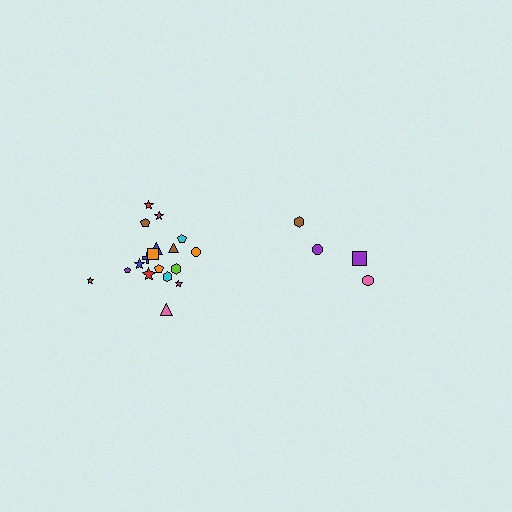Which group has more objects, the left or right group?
The left group.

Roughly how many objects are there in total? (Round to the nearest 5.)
Roughly 20 objects in total.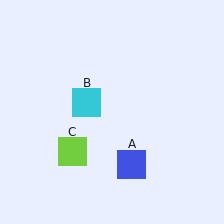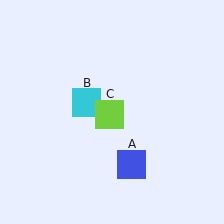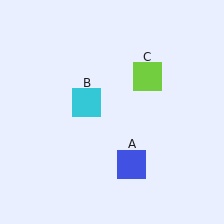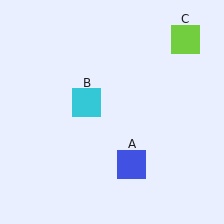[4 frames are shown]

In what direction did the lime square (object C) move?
The lime square (object C) moved up and to the right.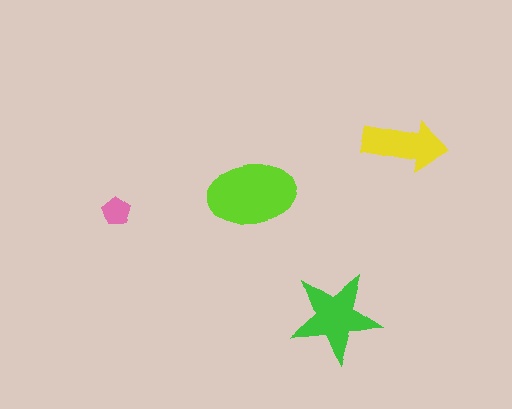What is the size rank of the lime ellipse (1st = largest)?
1st.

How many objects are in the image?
There are 4 objects in the image.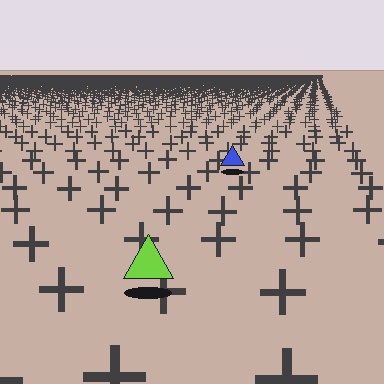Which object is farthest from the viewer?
The blue triangle is farthest from the viewer. It appears smaller and the ground texture around it is denser.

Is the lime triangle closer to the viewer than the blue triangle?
Yes. The lime triangle is closer — you can tell from the texture gradient: the ground texture is coarser near it.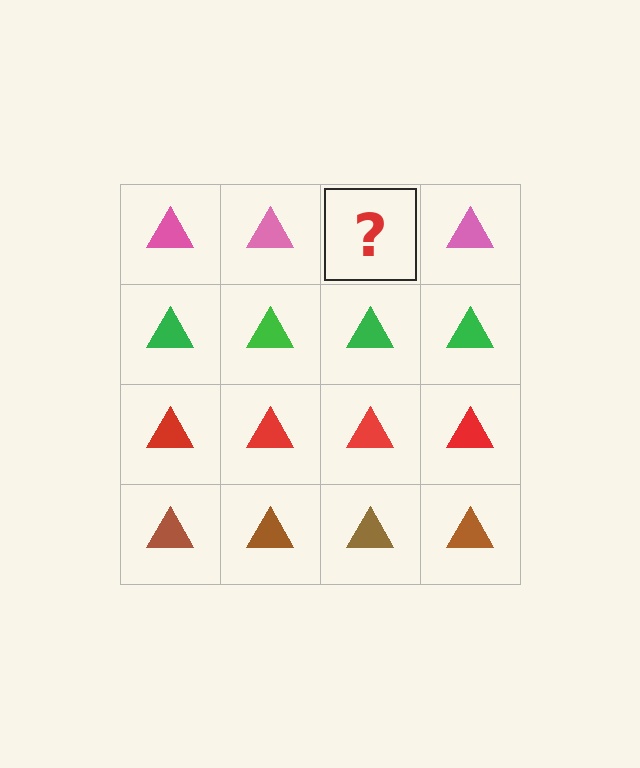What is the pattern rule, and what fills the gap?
The rule is that each row has a consistent color. The gap should be filled with a pink triangle.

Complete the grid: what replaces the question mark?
The question mark should be replaced with a pink triangle.